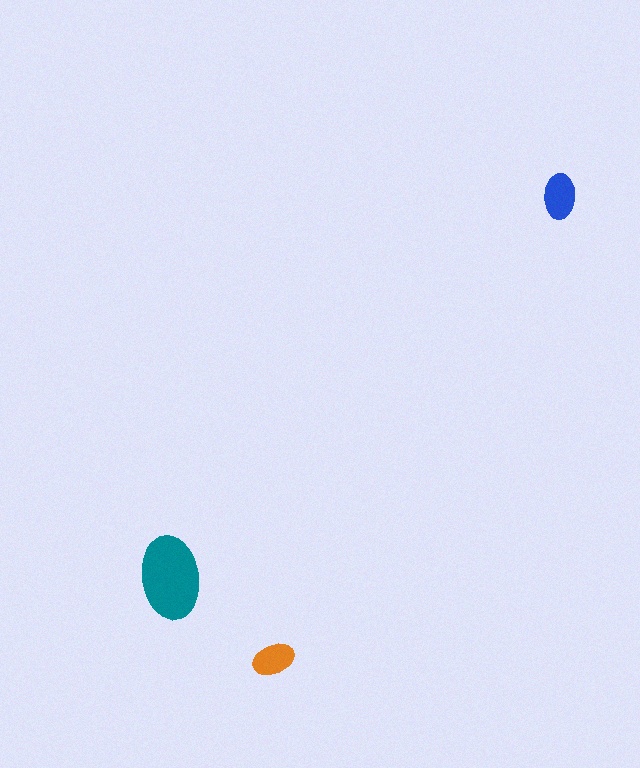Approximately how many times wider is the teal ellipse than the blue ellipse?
About 2 times wider.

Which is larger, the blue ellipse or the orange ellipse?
The blue one.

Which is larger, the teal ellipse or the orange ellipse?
The teal one.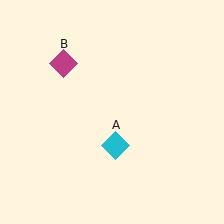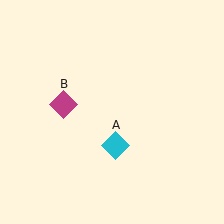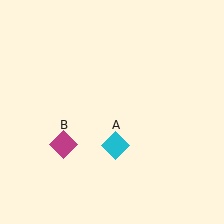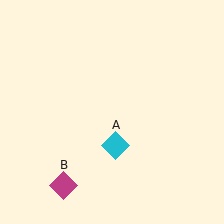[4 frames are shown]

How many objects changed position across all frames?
1 object changed position: magenta diamond (object B).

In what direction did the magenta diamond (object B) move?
The magenta diamond (object B) moved down.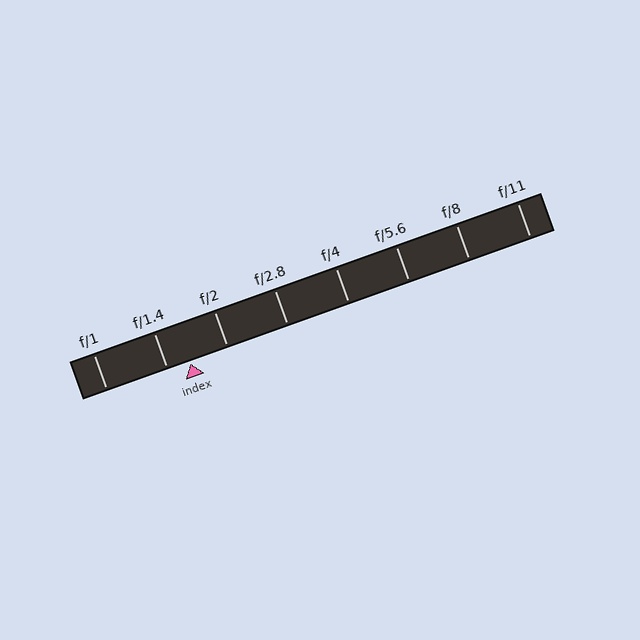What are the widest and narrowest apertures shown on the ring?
The widest aperture shown is f/1 and the narrowest is f/11.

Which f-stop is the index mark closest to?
The index mark is closest to f/1.4.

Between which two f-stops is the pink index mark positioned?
The index mark is between f/1.4 and f/2.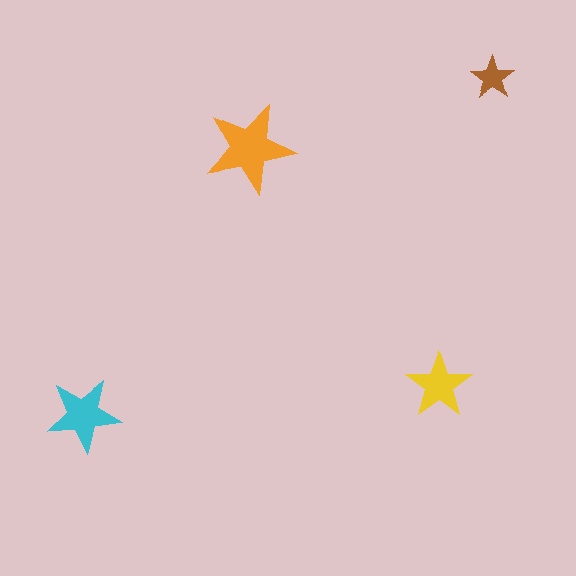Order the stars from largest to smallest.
the orange one, the cyan one, the yellow one, the brown one.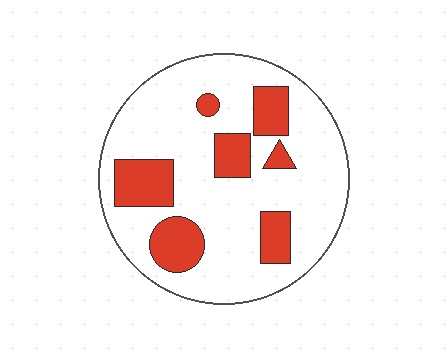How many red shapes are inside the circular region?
7.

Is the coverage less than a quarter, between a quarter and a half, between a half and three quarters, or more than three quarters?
Less than a quarter.